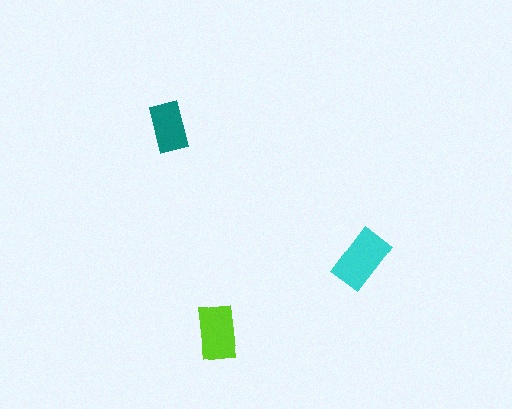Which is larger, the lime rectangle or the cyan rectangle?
The cyan one.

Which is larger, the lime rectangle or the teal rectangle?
The lime one.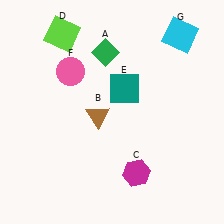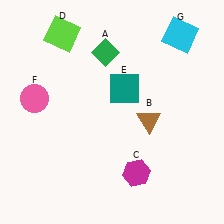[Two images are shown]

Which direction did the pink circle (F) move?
The pink circle (F) moved left.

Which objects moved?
The objects that moved are: the brown triangle (B), the pink circle (F).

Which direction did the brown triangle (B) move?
The brown triangle (B) moved right.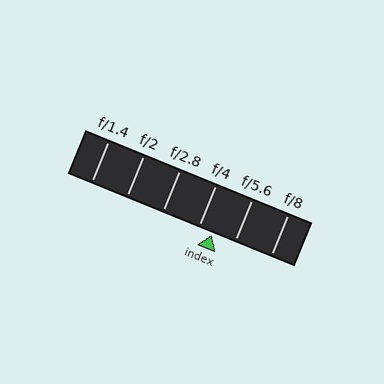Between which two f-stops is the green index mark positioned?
The index mark is between f/4 and f/5.6.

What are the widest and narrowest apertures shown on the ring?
The widest aperture shown is f/1.4 and the narrowest is f/8.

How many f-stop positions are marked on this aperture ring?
There are 6 f-stop positions marked.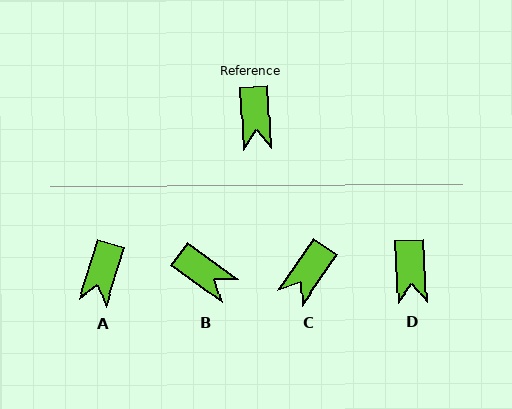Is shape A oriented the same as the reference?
No, it is off by about 20 degrees.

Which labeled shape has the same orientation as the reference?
D.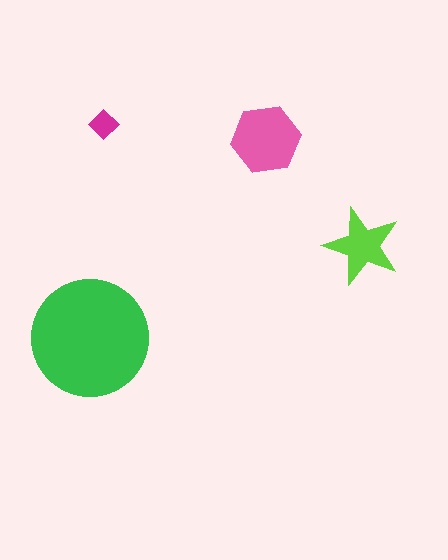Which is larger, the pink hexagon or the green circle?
The green circle.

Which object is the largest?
The green circle.